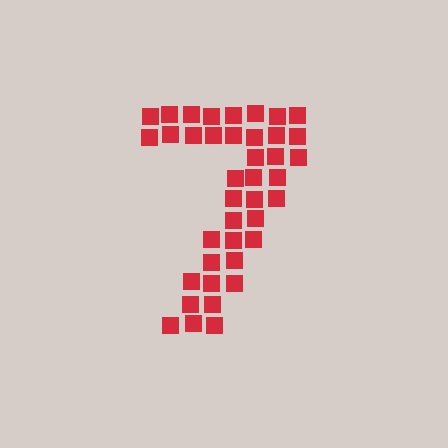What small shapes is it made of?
It is made of small squares.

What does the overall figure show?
The overall figure shows the digit 7.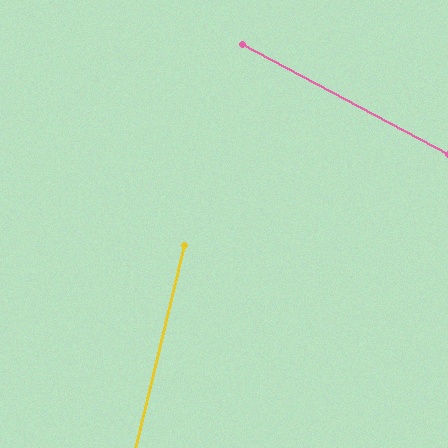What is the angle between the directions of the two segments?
Approximately 75 degrees.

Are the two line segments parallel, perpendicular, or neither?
Neither parallel nor perpendicular — they differ by about 75°.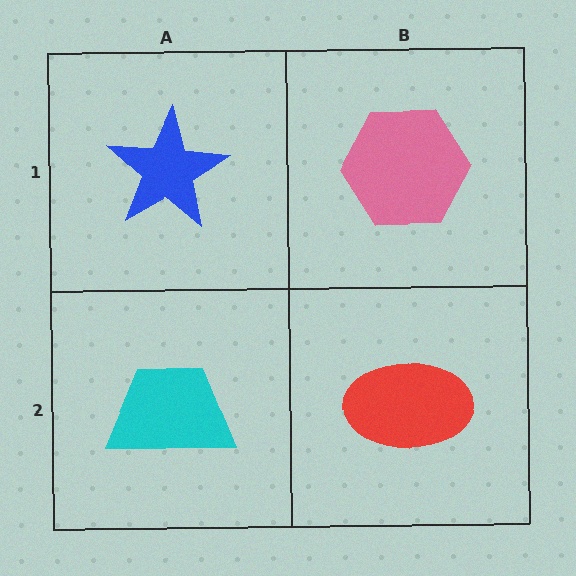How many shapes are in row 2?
2 shapes.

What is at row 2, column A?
A cyan trapezoid.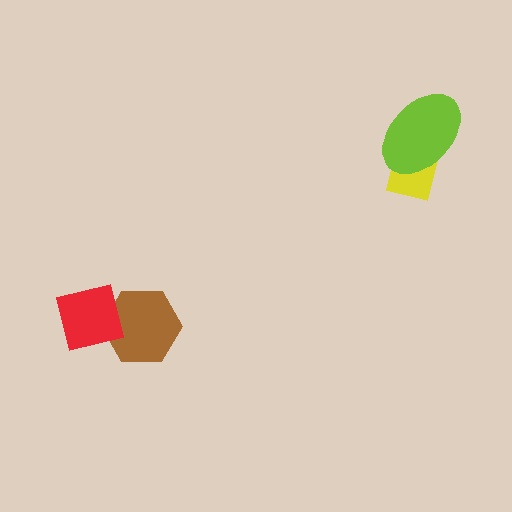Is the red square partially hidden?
No, no other shape covers it.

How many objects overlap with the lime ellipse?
1 object overlaps with the lime ellipse.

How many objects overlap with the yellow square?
1 object overlaps with the yellow square.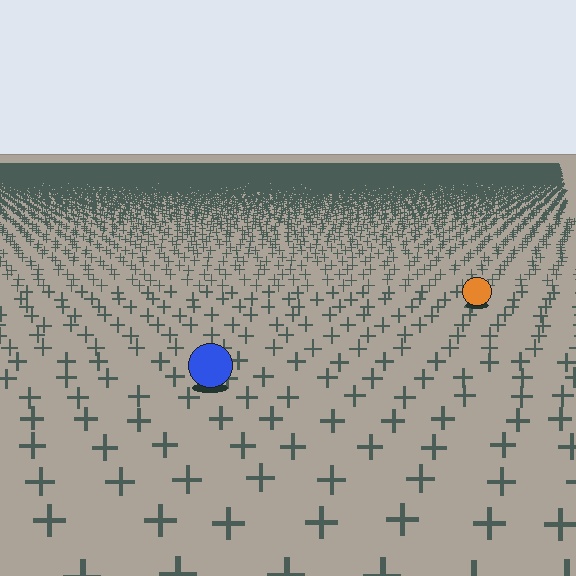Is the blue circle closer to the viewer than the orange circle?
Yes. The blue circle is closer — you can tell from the texture gradient: the ground texture is coarser near it.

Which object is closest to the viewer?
The blue circle is closest. The texture marks near it are larger and more spread out.